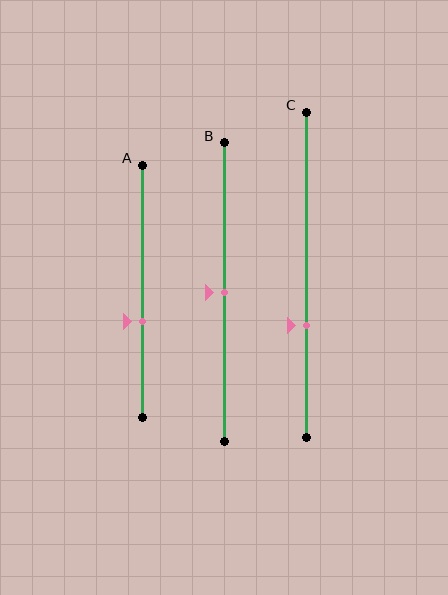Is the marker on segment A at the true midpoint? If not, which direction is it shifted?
No, the marker on segment A is shifted downward by about 12% of the segment length.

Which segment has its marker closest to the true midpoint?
Segment B has its marker closest to the true midpoint.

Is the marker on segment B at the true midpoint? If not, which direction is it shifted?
Yes, the marker on segment B is at the true midpoint.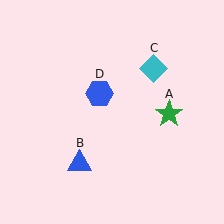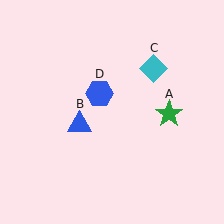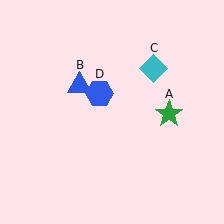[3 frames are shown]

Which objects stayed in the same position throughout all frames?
Green star (object A) and cyan diamond (object C) and blue hexagon (object D) remained stationary.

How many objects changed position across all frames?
1 object changed position: blue triangle (object B).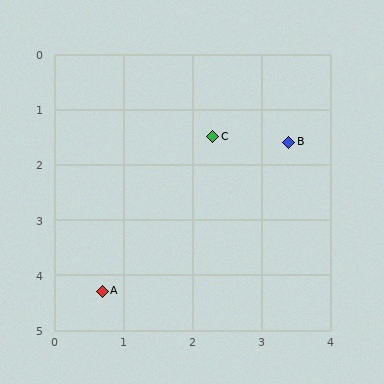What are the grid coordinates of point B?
Point B is at approximately (3.4, 1.6).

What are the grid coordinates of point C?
Point C is at approximately (2.3, 1.5).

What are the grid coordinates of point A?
Point A is at approximately (0.7, 4.3).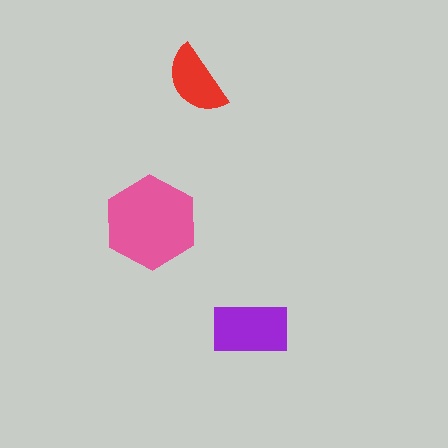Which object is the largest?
The pink hexagon.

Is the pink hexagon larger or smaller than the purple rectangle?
Larger.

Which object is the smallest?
The red semicircle.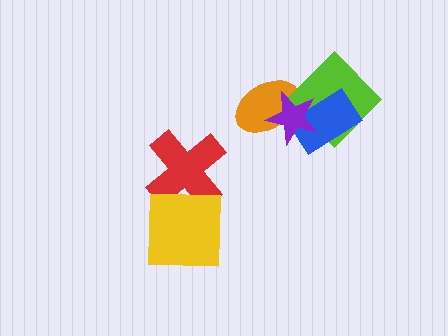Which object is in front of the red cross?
The yellow square is in front of the red cross.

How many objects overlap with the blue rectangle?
3 objects overlap with the blue rectangle.